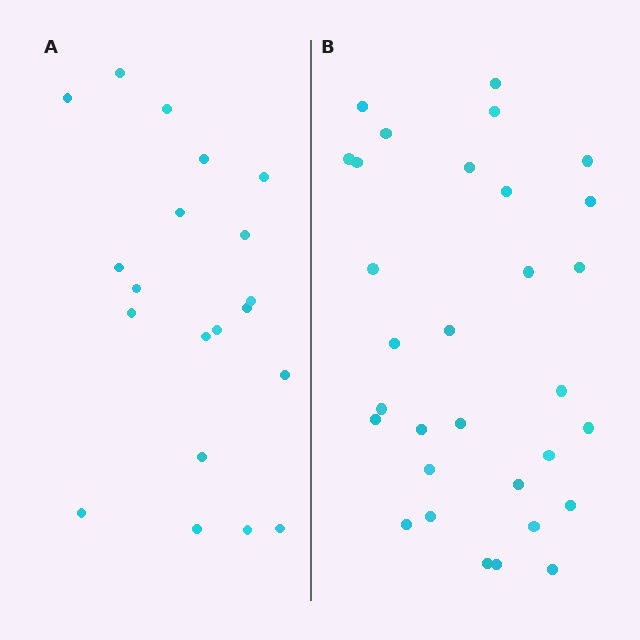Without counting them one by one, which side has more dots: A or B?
Region B (the right region) has more dots.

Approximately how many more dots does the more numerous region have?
Region B has roughly 12 or so more dots than region A.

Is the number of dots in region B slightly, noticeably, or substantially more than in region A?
Region B has substantially more. The ratio is roughly 1.6 to 1.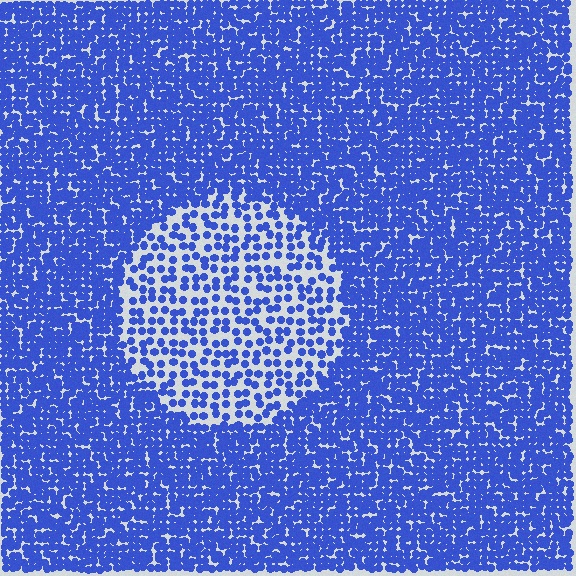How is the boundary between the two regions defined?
The boundary is defined by a change in element density (approximately 2.3x ratio). All elements are the same color, size, and shape.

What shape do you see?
I see a circle.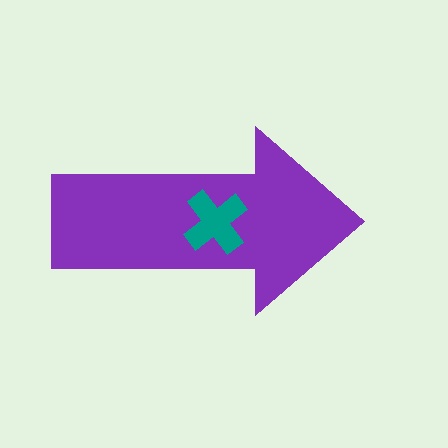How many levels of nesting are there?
2.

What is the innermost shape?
The teal cross.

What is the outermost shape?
The purple arrow.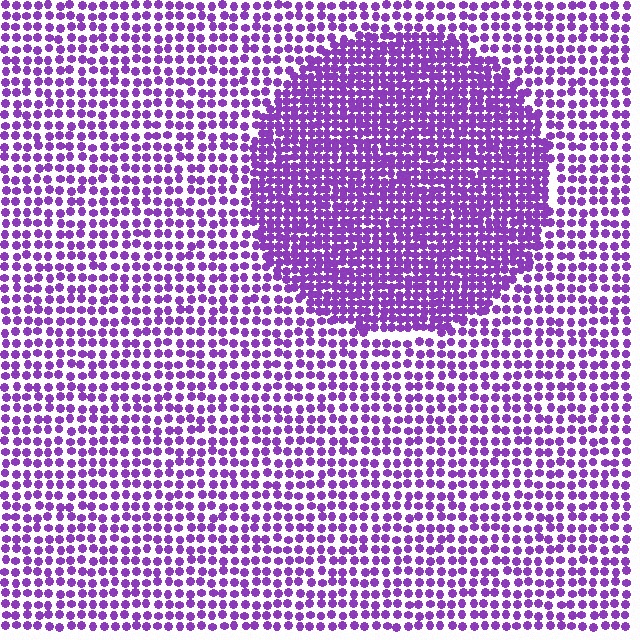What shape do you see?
I see a circle.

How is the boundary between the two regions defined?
The boundary is defined by a change in element density (approximately 1.8x ratio). All elements are the same color, size, and shape.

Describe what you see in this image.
The image contains small purple elements arranged at two different densities. A circle-shaped region is visible where the elements are more densely packed than the surrounding area.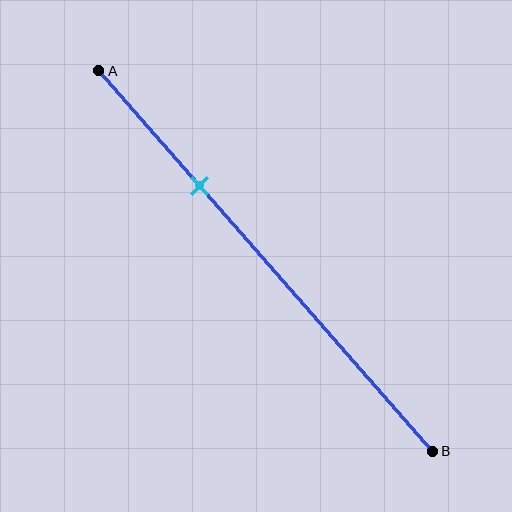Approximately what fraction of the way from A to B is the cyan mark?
The cyan mark is approximately 30% of the way from A to B.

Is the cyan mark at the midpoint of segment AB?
No, the mark is at about 30% from A, not at the 50% midpoint.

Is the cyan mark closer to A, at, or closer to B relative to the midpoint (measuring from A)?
The cyan mark is closer to point A than the midpoint of segment AB.